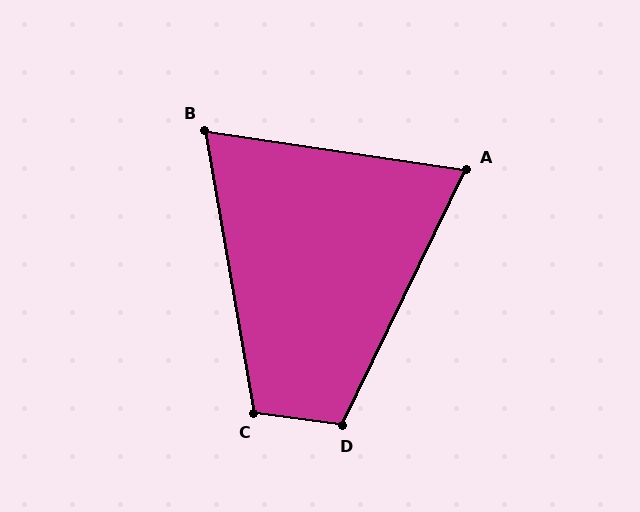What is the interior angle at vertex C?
Approximately 107 degrees (obtuse).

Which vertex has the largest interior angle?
D, at approximately 108 degrees.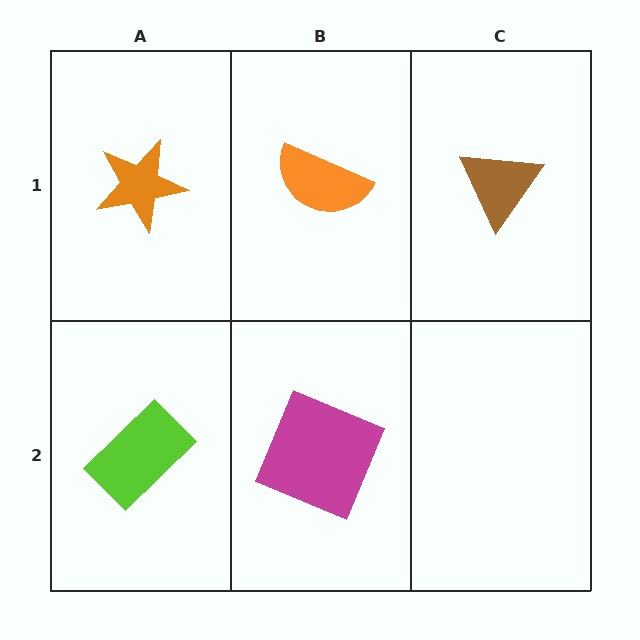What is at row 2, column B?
A magenta square.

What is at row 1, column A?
An orange star.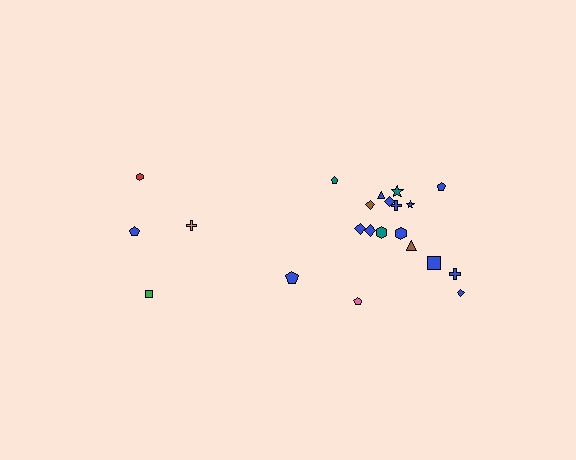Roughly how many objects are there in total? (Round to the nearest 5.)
Roughly 20 objects in total.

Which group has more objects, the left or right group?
The right group.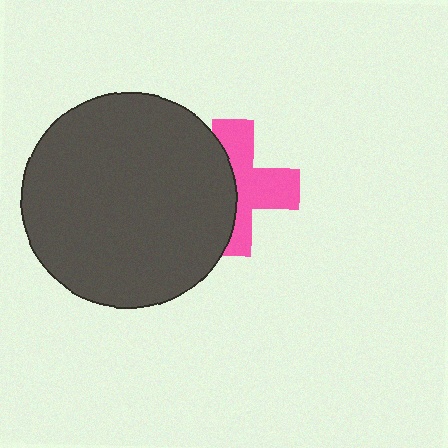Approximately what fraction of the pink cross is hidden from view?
Roughly 47% of the pink cross is hidden behind the dark gray circle.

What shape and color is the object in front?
The object in front is a dark gray circle.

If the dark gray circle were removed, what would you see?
You would see the complete pink cross.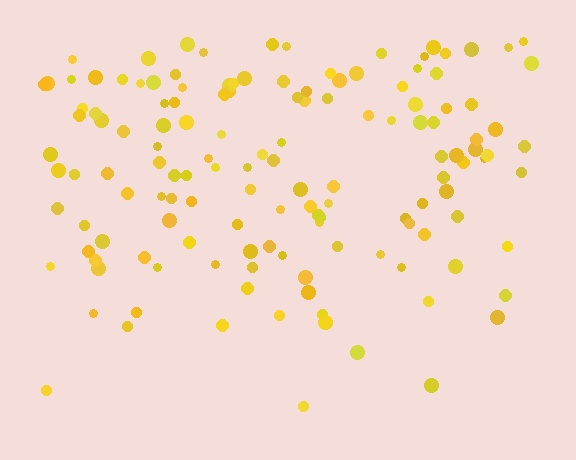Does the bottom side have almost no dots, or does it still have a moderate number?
Still a moderate number, just noticeably fewer than the top.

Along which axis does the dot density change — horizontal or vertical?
Vertical.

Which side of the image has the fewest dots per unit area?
The bottom.